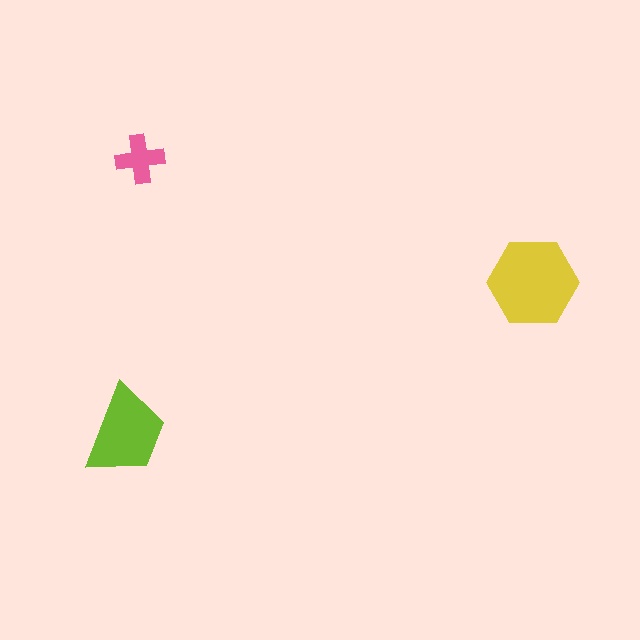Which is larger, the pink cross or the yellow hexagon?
The yellow hexagon.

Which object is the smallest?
The pink cross.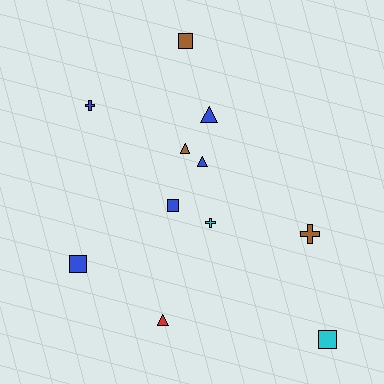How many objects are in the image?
There are 11 objects.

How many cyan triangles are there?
There are no cyan triangles.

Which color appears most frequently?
Blue, with 5 objects.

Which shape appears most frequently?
Triangle, with 4 objects.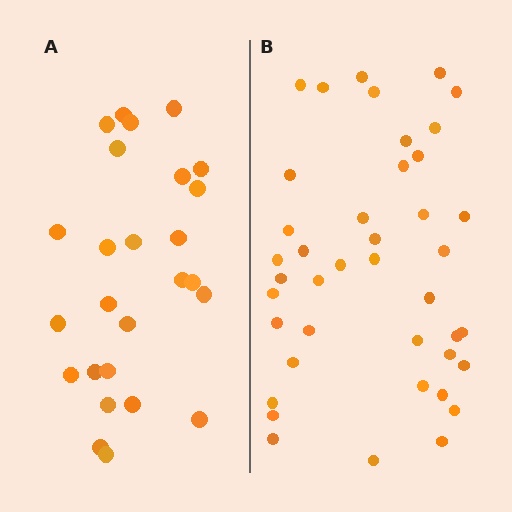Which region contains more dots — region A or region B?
Region B (the right region) has more dots.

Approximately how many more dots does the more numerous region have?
Region B has approximately 15 more dots than region A.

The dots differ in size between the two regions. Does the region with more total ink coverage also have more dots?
No. Region A has more total ink coverage because its dots are larger, but region B actually contains more individual dots. Total area can be misleading — the number of items is what matters here.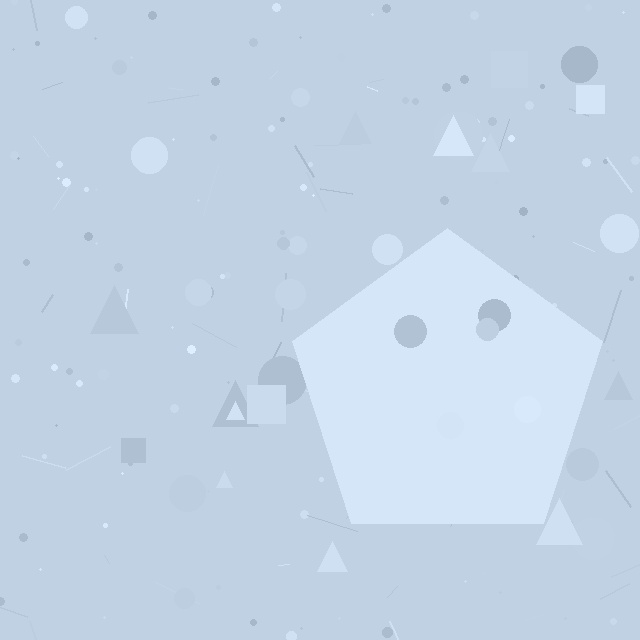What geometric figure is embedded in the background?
A pentagon is embedded in the background.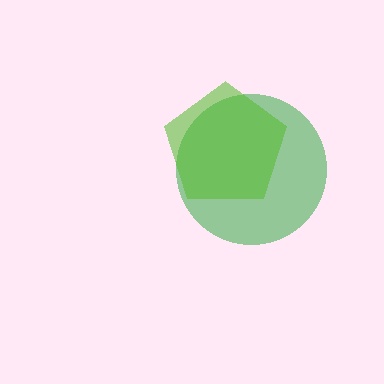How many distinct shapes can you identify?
There are 2 distinct shapes: a green circle, a lime pentagon.